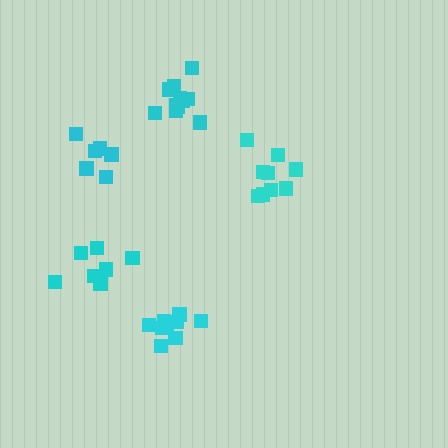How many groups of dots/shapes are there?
There are 5 groups.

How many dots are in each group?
Group 1: 11 dots, Group 2: 7 dots, Group 3: 9 dots, Group 4: 9 dots, Group 5: 6 dots (42 total).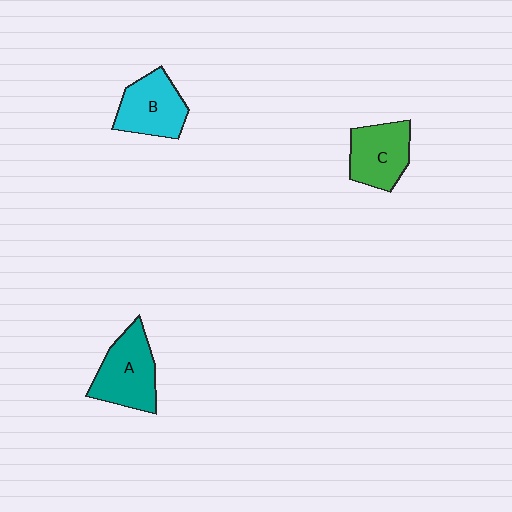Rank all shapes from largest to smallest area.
From largest to smallest: A (teal), B (cyan), C (green).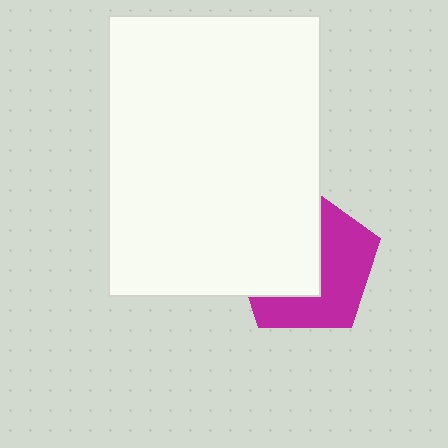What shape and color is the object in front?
The object in front is a white rectangle.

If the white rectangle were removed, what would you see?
You would see the complete magenta pentagon.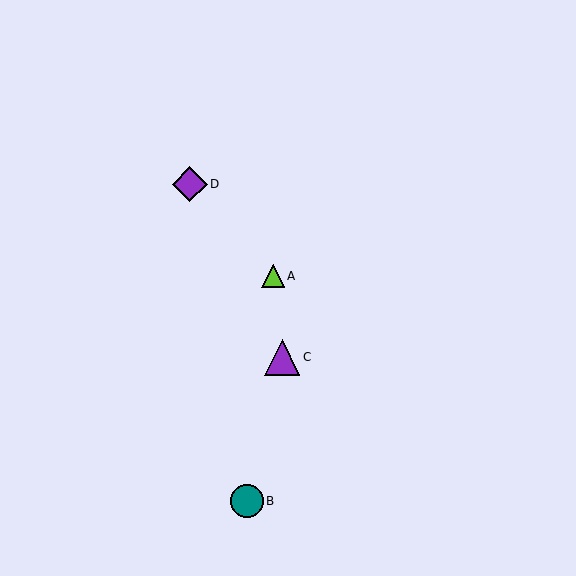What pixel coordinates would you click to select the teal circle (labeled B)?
Click at (247, 501) to select the teal circle B.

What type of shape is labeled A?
Shape A is a lime triangle.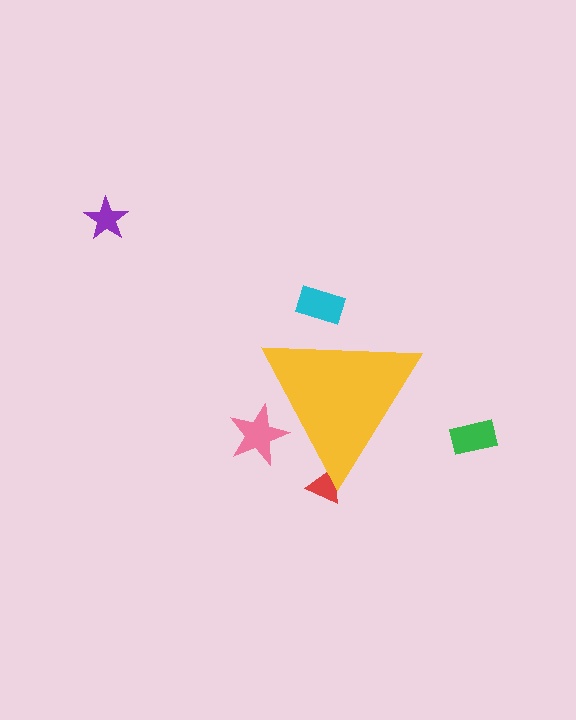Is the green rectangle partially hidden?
No, the green rectangle is fully visible.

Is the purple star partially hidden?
No, the purple star is fully visible.